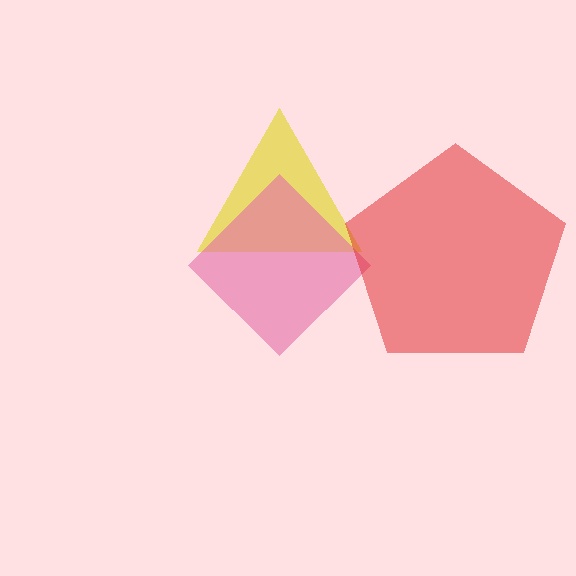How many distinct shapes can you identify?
There are 3 distinct shapes: a yellow triangle, a pink diamond, a red pentagon.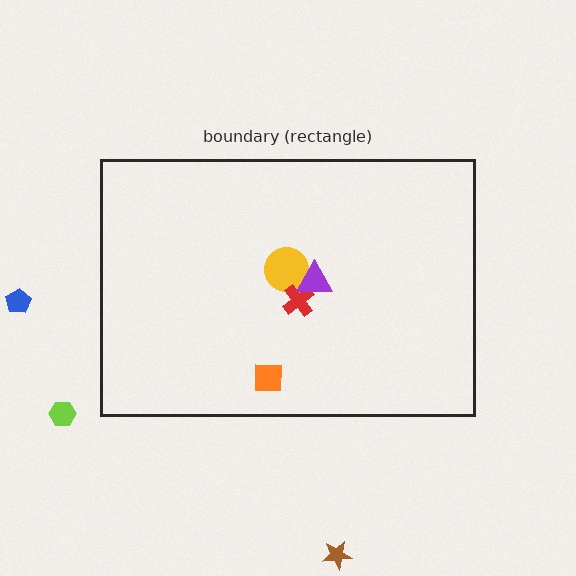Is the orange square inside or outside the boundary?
Inside.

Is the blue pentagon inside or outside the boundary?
Outside.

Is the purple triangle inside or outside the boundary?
Inside.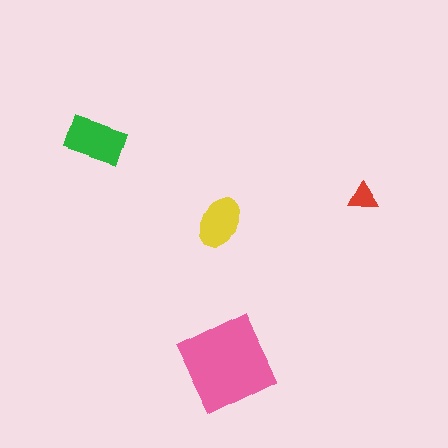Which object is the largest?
The pink diamond.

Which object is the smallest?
The red triangle.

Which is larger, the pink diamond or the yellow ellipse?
The pink diamond.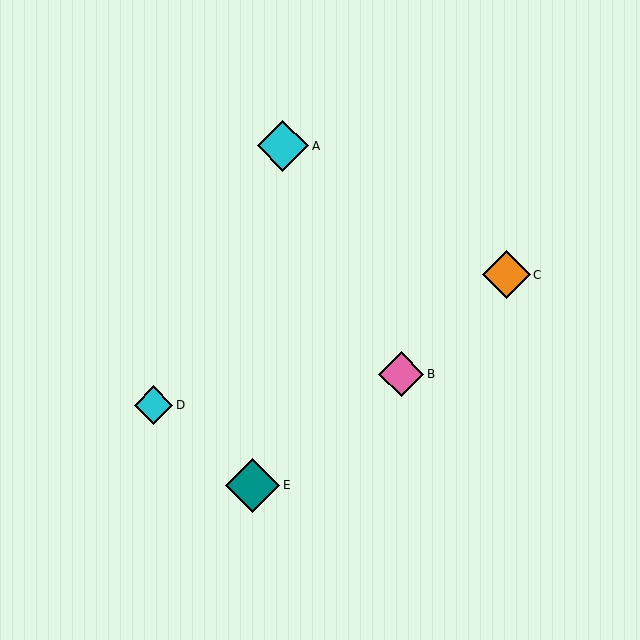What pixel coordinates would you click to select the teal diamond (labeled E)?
Click at (253, 485) to select the teal diamond E.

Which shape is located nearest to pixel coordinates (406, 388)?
The pink diamond (labeled B) at (401, 374) is nearest to that location.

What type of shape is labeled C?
Shape C is an orange diamond.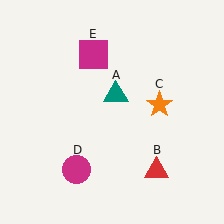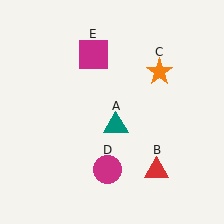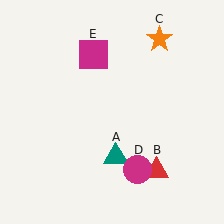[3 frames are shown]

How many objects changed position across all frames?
3 objects changed position: teal triangle (object A), orange star (object C), magenta circle (object D).